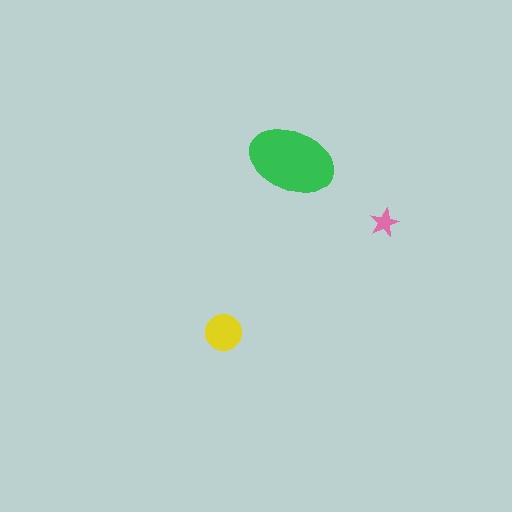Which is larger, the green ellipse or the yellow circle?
The green ellipse.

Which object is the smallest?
The pink star.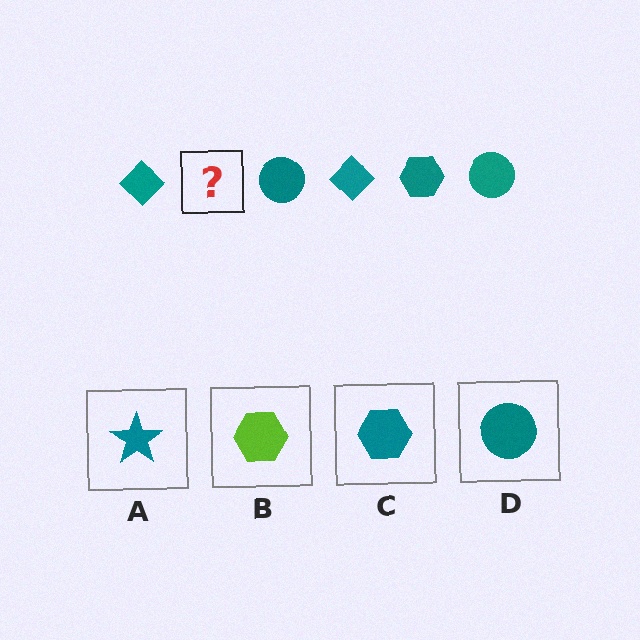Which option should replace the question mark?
Option C.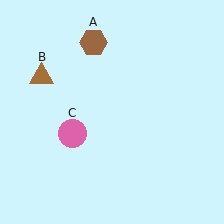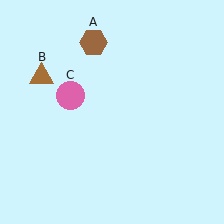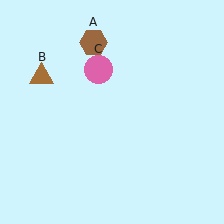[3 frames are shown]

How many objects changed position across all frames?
1 object changed position: pink circle (object C).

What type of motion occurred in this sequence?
The pink circle (object C) rotated clockwise around the center of the scene.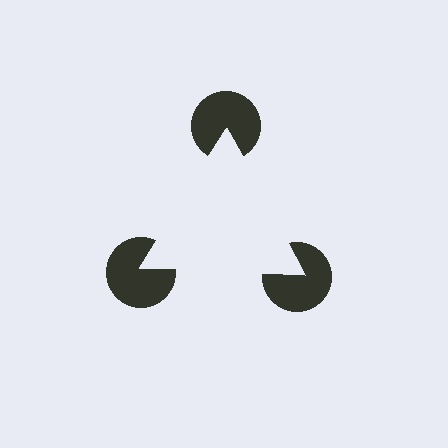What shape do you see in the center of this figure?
An illusory triangle — its edges are inferred from the aligned wedge cuts in the pac-man discs, not physically drawn.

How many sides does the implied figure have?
3 sides.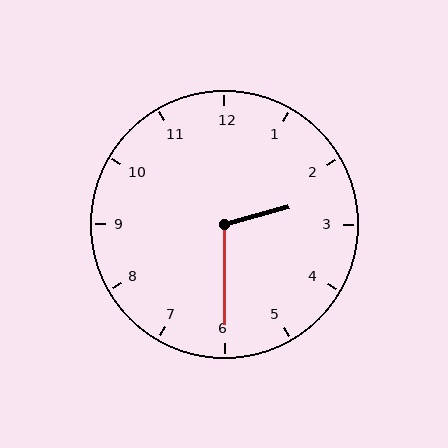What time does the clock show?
2:30.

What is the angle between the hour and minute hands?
Approximately 105 degrees.